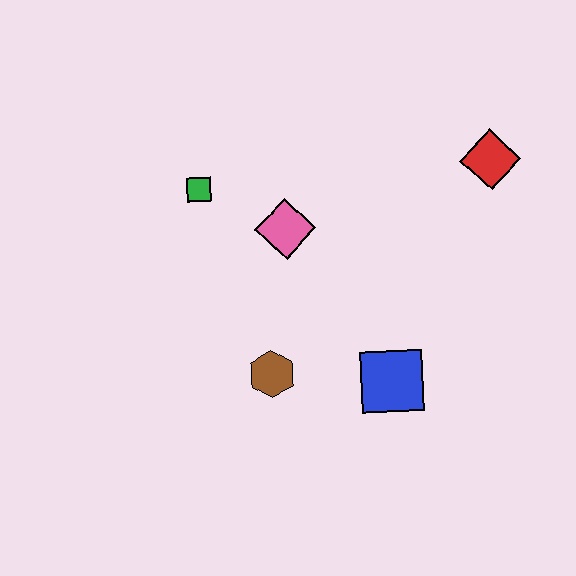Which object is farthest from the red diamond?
The brown hexagon is farthest from the red diamond.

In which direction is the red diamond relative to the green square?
The red diamond is to the right of the green square.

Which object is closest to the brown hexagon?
The blue square is closest to the brown hexagon.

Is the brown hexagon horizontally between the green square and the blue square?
Yes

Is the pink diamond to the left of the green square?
No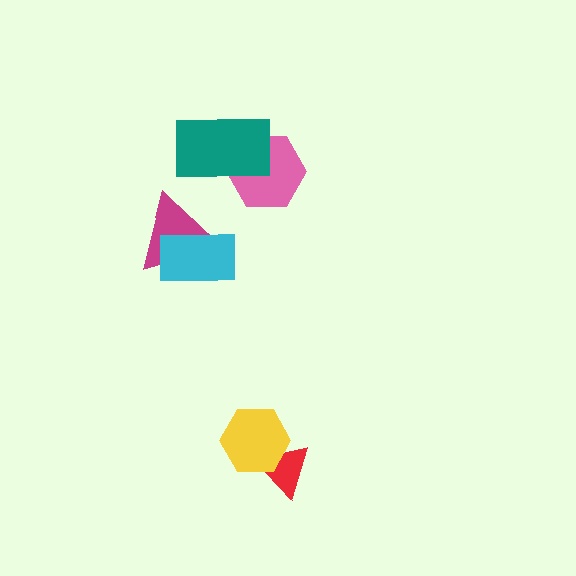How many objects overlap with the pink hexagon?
1 object overlaps with the pink hexagon.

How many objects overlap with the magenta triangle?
1 object overlaps with the magenta triangle.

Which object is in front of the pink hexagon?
The teal rectangle is in front of the pink hexagon.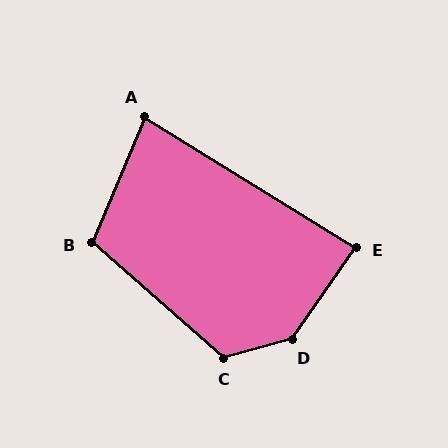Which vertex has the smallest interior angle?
A, at approximately 81 degrees.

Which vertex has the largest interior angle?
D, at approximately 140 degrees.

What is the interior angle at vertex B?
Approximately 108 degrees (obtuse).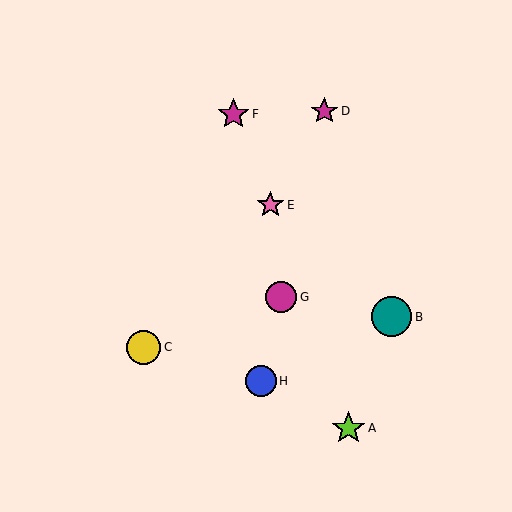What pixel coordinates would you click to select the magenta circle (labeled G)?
Click at (281, 297) to select the magenta circle G.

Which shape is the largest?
The teal circle (labeled B) is the largest.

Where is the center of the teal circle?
The center of the teal circle is at (392, 317).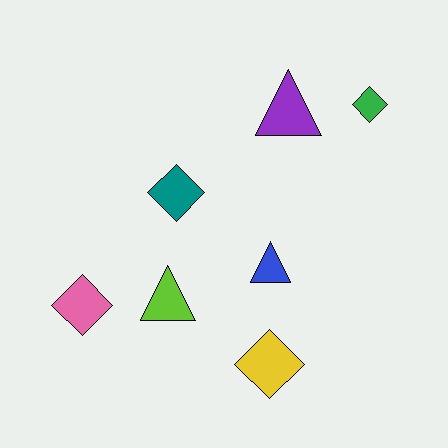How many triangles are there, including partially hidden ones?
There are 3 triangles.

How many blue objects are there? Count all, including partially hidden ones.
There is 1 blue object.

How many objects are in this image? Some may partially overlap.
There are 7 objects.